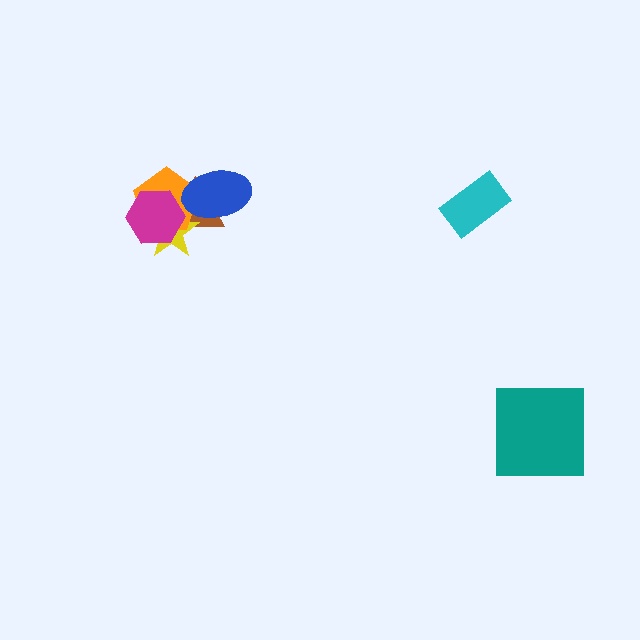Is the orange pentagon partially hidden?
Yes, it is partially covered by another shape.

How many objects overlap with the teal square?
0 objects overlap with the teal square.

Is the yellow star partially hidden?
Yes, it is partially covered by another shape.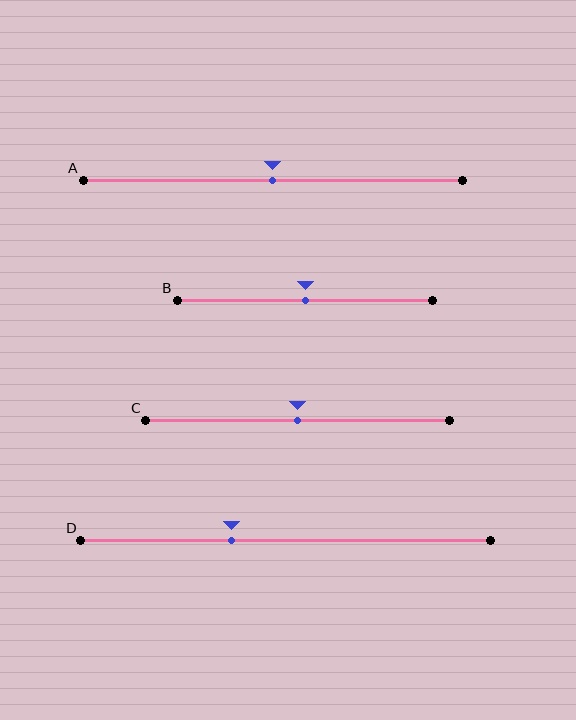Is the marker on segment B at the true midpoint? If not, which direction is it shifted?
Yes, the marker on segment B is at the true midpoint.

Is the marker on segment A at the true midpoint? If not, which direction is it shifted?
Yes, the marker on segment A is at the true midpoint.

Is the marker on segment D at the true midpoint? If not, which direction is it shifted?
No, the marker on segment D is shifted to the left by about 13% of the segment length.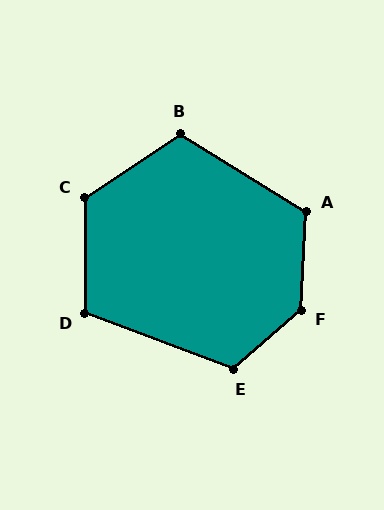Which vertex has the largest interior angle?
F, at approximately 135 degrees.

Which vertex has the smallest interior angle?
D, at approximately 111 degrees.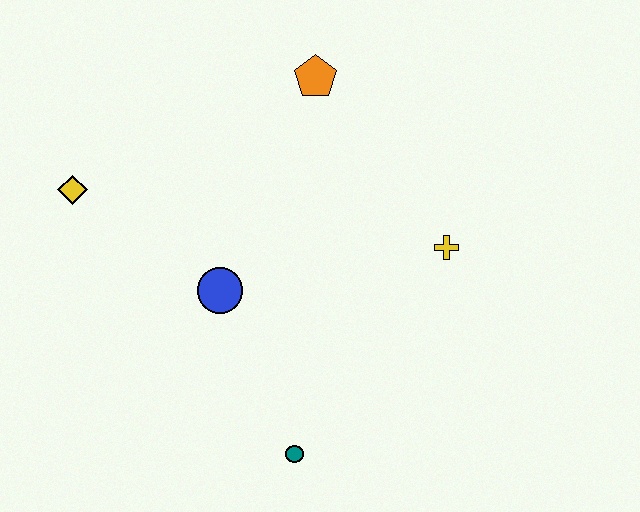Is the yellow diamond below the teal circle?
No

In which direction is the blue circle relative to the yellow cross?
The blue circle is to the left of the yellow cross.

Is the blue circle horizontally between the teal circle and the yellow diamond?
Yes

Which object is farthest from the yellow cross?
The yellow diamond is farthest from the yellow cross.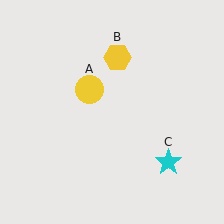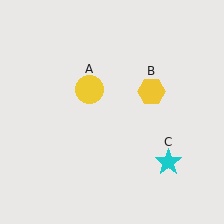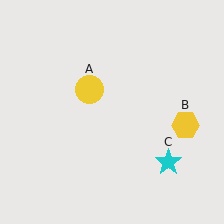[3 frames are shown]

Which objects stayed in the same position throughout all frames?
Yellow circle (object A) and cyan star (object C) remained stationary.